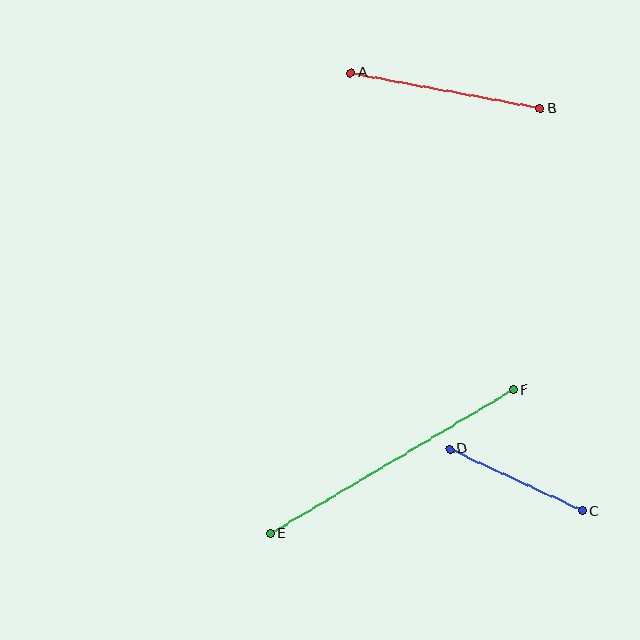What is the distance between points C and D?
The distance is approximately 147 pixels.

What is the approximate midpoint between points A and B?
The midpoint is at approximately (445, 91) pixels.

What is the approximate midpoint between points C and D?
The midpoint is at approximately (516, 480) pixels.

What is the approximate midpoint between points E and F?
The midpoint is at approximately (392, 462) pixels.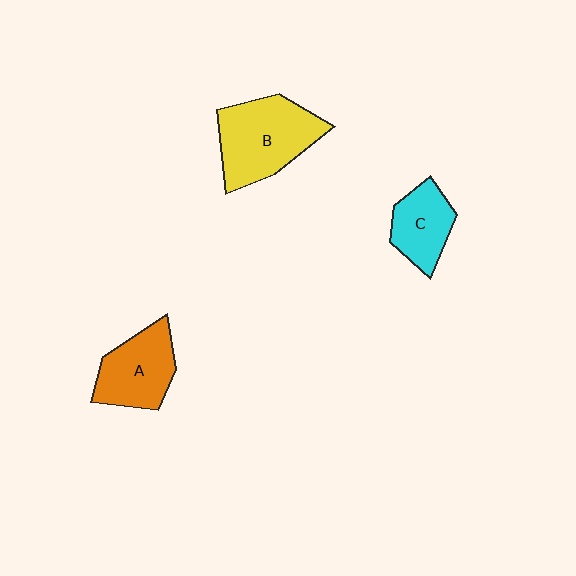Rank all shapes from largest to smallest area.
From largest to smallest: B (yellow), A (orange), C (cyan).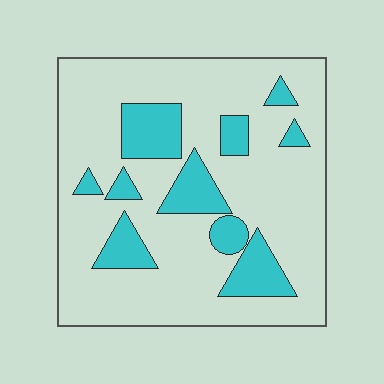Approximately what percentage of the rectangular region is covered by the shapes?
Approximately 20%.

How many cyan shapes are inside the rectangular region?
10.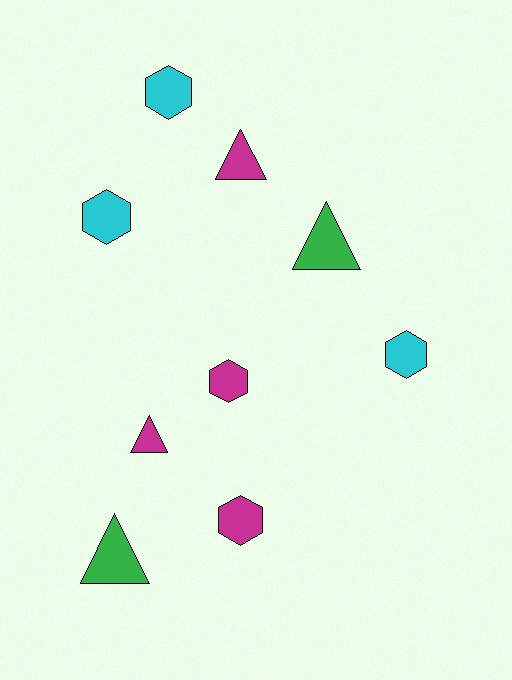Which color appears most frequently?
Magenta, with 4 objects.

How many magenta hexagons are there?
There are 2 magenta hexagons.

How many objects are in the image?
There are 9 objects.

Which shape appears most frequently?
Hexagon, with 5 objects.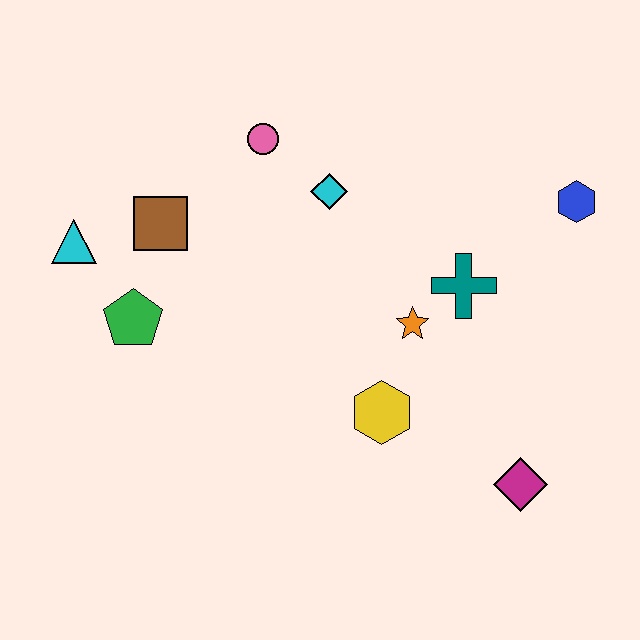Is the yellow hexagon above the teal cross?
No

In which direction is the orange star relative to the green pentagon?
The orange star is to the right of the green pentagon.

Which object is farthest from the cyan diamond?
The magenta diamond is farthest from the cyan diamond.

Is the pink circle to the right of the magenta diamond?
No